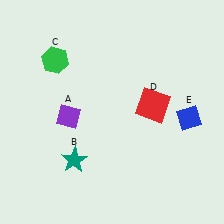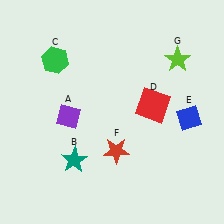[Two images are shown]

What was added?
A red star (F), a lime star (G) were added in Image 2.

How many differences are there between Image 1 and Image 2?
There are 2 differences between the two images.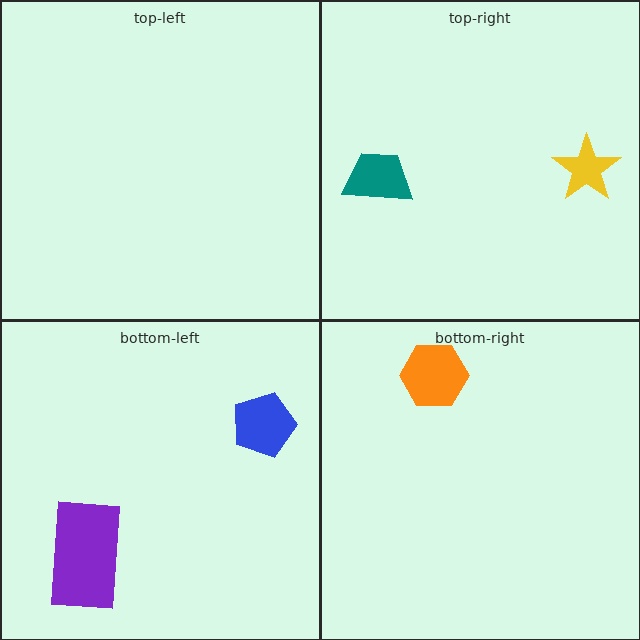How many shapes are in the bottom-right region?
1.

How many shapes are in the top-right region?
2.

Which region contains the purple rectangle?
The bottom-left region.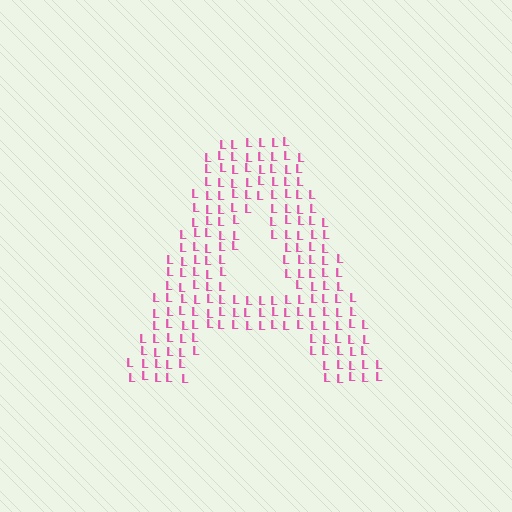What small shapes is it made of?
It is made of small letter L's.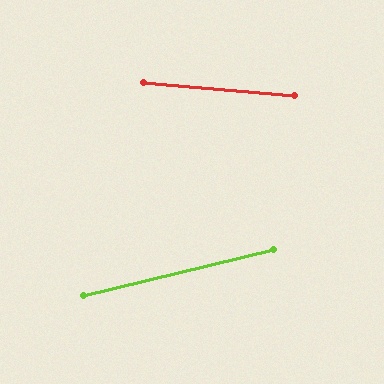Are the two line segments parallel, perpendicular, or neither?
Neither parallel nor perpendicular — they differ by about 19°.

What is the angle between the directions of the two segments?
Approximately 19 degrees.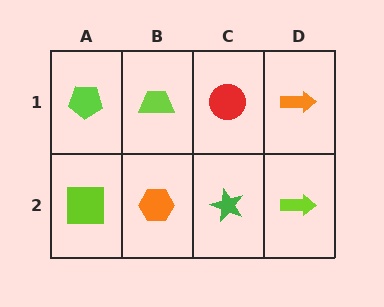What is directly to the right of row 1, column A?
A lime trapezoid.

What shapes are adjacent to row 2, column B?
A lime trapezoid (row 1, column B), a lime square (row 2, column A), a green star (row 2, column C).